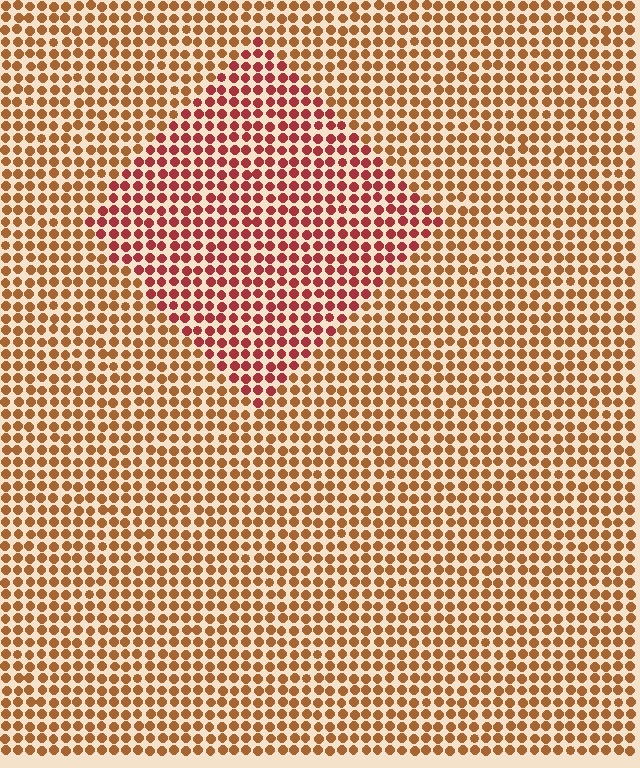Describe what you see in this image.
The image is filled with small brown elements in a uniform arrangement. A diamond-shaped region is visible where the elements are tinted to a slightly different hue, forming a subtle color boundary.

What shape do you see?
I see a diamond.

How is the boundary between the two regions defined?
The boundary is defined purely by a slight shift in hue (about 33 degrees). Spacing, size, and orientation are identical on both sides.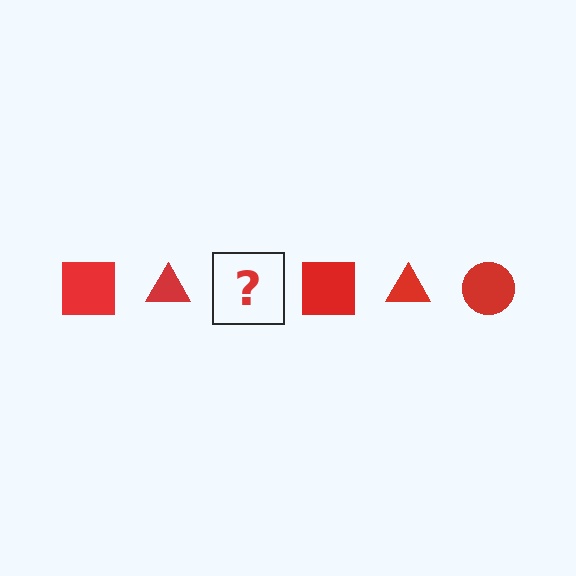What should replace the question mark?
The question mark should be replaced with a red circle.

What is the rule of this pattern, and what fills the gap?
The rule is that the pattern cycles through square, triangle, circle shapes in red. The gap should be filled with a red circle.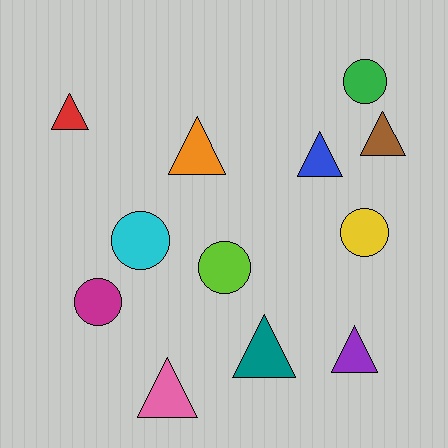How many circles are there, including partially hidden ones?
There are 5 circles.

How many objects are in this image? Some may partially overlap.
There are 12 objects.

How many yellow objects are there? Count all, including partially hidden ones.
There is 1 yellow object.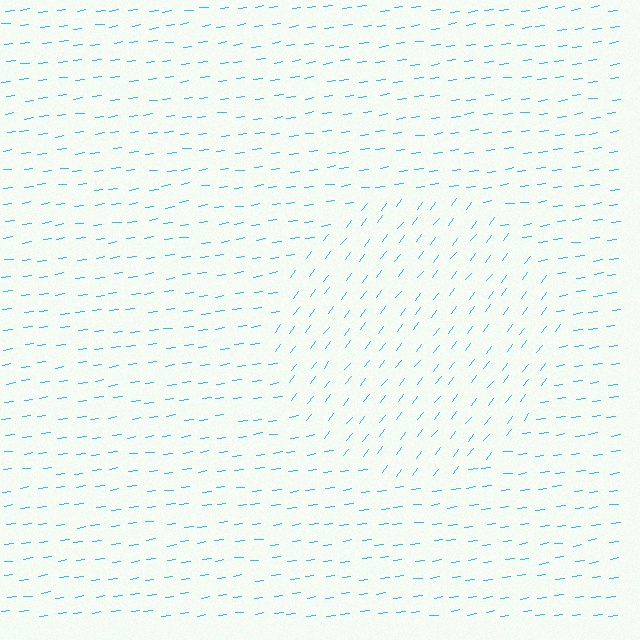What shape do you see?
I see a circle.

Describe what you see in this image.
The image is filled with small cyan line segments. A circle region in the image has lines oriented differently from the surrounding lines, creating a visible texture boundary.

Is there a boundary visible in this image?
Yes, there is a texture boundary formed by a change in line orientation.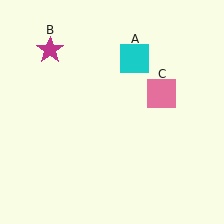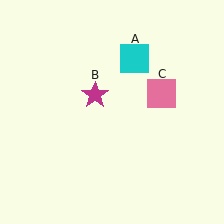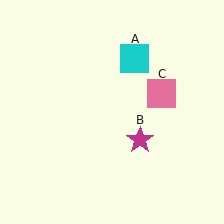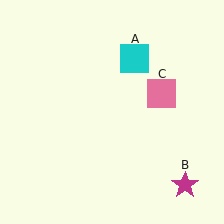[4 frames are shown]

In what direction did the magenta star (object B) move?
The magenta star (object B) moved down and to the right.